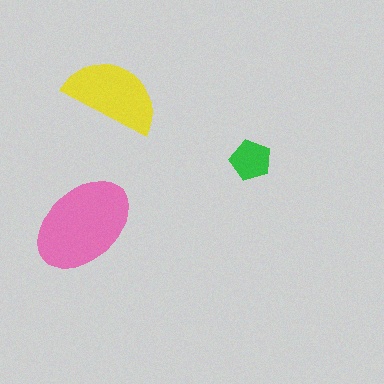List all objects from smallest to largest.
The green pentagon, the yellow semicircle, the pink ellipse.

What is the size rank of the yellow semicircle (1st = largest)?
2nd.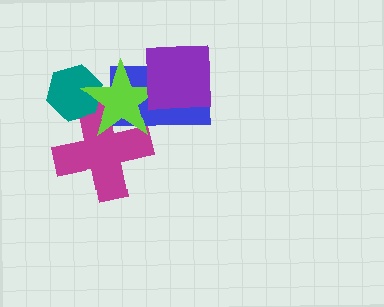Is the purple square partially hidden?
No, no other shape covers it.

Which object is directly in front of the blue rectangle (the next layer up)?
The lime star is directly in front of the blue rectangle.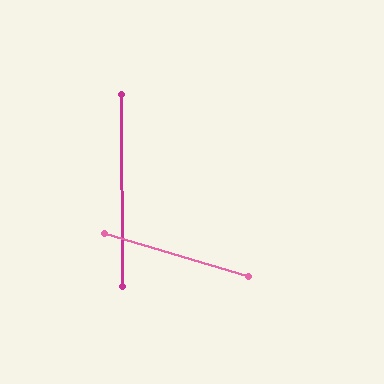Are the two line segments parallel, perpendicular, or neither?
Neither parallel nor perpendicular — they differ by about 73°.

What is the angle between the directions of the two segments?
Approximately 73 degrees.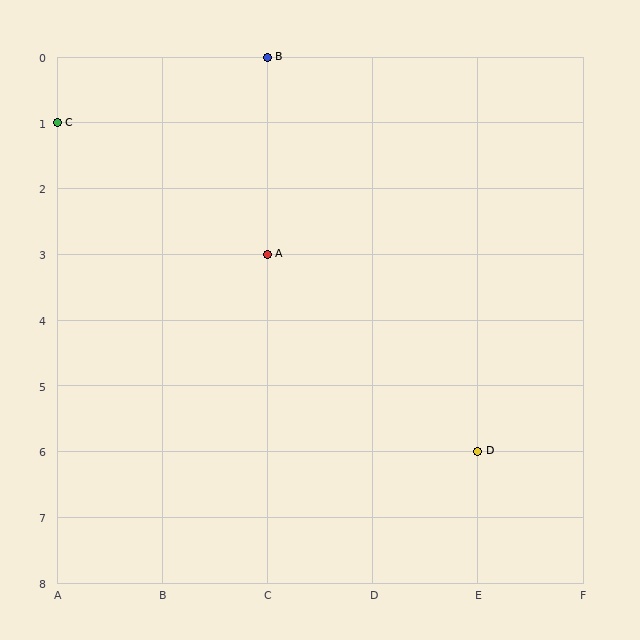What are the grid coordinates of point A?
Point A is at grid coordinates (C, 3).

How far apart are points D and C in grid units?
Points D and C are 4 columns and 5 rows apart (about 6.4 grid units diagonally).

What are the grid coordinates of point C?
Point C is at grid coordinates (A, 1).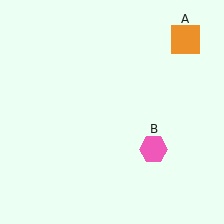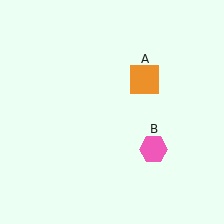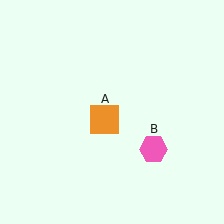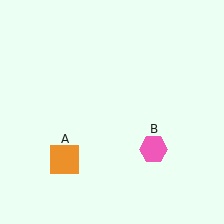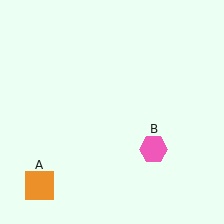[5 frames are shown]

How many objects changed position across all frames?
1 object changed position: orange square (object A).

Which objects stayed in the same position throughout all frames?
Pink hexagon (object B) remained stationary.